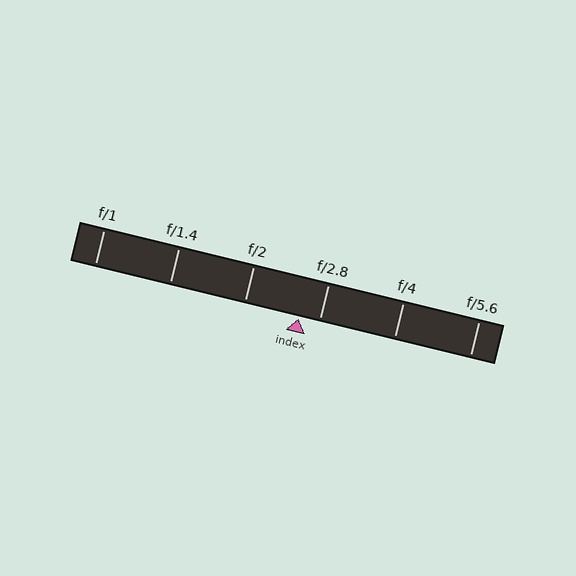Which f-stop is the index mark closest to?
The index mark is closest to f/2.8.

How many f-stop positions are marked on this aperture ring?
There are 6 f-stop positions marked.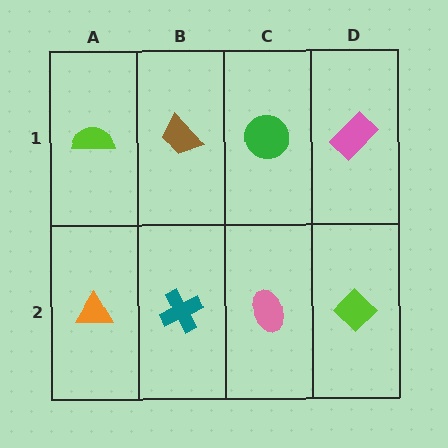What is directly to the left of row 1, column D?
A green circle.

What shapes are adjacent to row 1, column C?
A pink ellipse (row 2, column C), a brown trapezoid (row 1, column B), a pink rectangle (row 1, column D).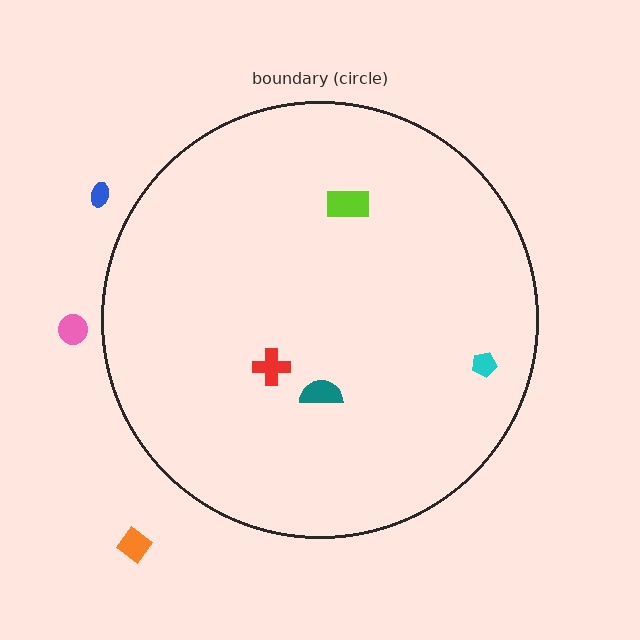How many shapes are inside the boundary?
4 inside, 3 outside.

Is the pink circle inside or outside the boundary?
Outside.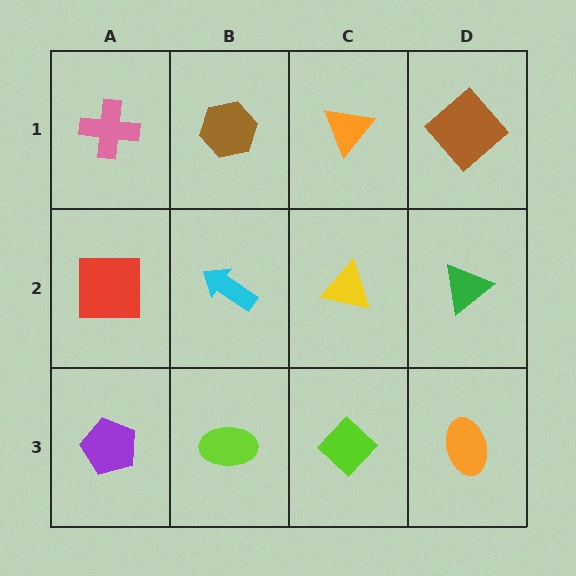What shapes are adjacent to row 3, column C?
A yellow triangle (row 2, column C), a lime ellipse (row 3, column B), an orange ellipse (row 3, column D).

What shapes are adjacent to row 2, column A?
A pink cross (row 1, column A), a purple pentagon (row 3, column A), a cyan arrow (row 2, column B).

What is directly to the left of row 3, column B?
A purple pentagon.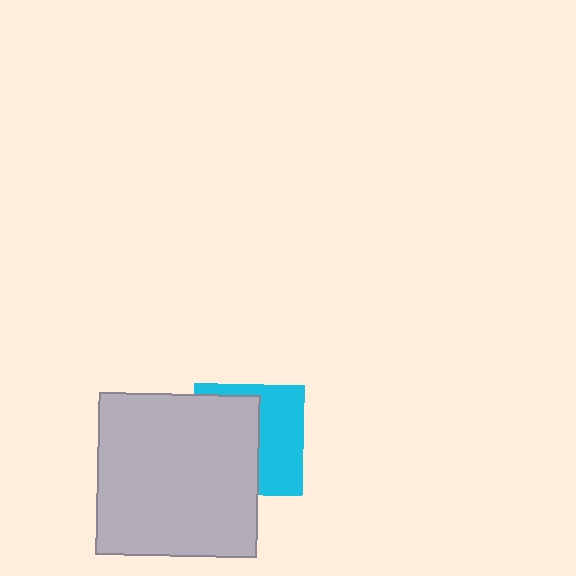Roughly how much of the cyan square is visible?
A small part of it is visible (roughly 45%).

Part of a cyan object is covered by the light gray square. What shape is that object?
It is a square.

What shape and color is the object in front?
The object in front is a light gray square.